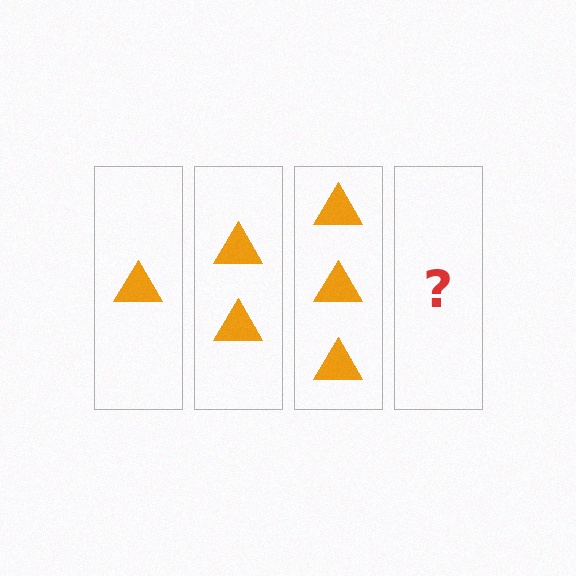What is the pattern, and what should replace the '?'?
The pattern is that each step adds one more triangle. The '?' should be 4 triangles.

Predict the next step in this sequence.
The next step is 4 triangles.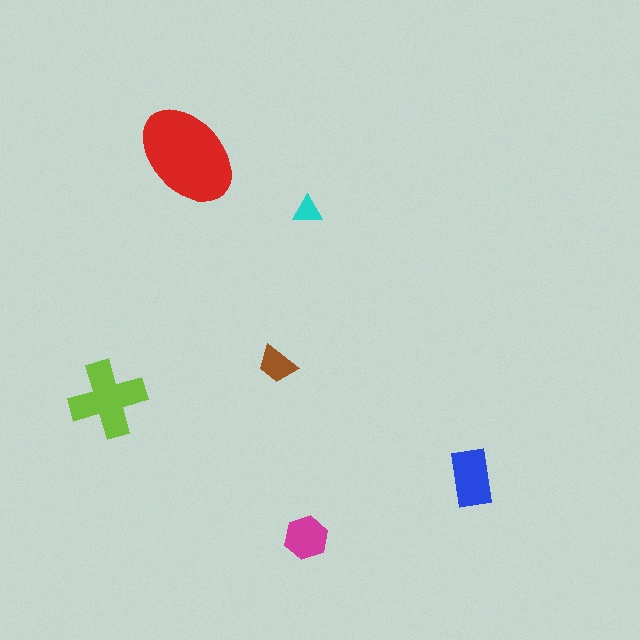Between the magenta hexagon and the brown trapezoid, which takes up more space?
The magenta hexagon.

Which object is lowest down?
The magenta hexagon is bottommost.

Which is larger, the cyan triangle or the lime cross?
The lime cross.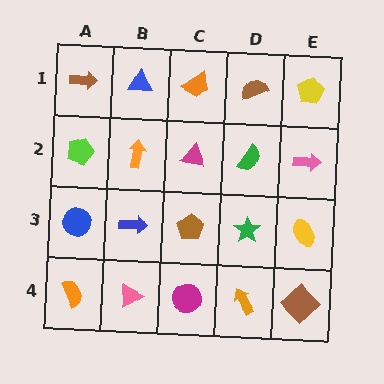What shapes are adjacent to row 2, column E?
A yellow pentagon (row 1, column E), a yellow ellipse (row 3, column E), a green semicircle (row 2, column D).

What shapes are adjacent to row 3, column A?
A lime pentagon (row 2, column A), an orange semicircle (row 4, column A), a blue arrow (row 3, column B).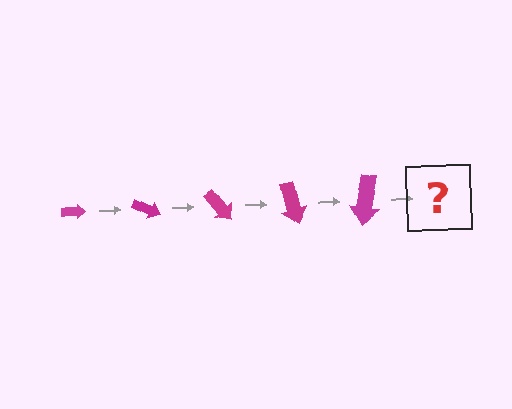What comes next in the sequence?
The next element should be an arrow, larger than the previous one and rotated 125 degrees from the start.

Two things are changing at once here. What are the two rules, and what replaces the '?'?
The two rules are that the arrow grows larger each step and it rotates 25 degrees each step. The '?' should be an arrow, larger than the previous one and rotated 125 degrees from the start.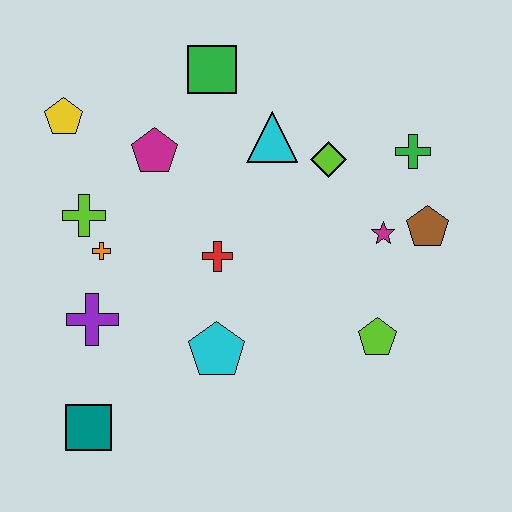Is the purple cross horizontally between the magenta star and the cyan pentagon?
No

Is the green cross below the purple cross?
No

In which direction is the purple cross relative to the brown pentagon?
The purple cross is to the left of the brown pentagon.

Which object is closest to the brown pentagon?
The magenta star is closest to the brown pentagon.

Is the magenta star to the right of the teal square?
Yes